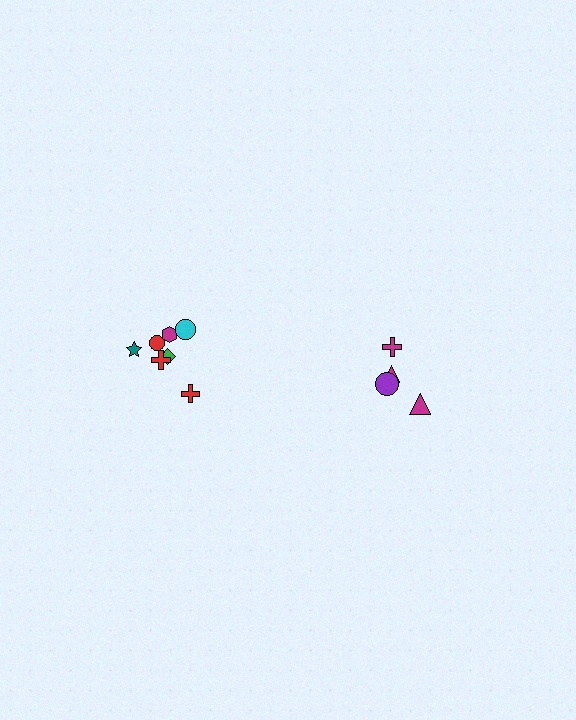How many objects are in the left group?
There are 7 objects.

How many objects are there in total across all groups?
There are 11 objects.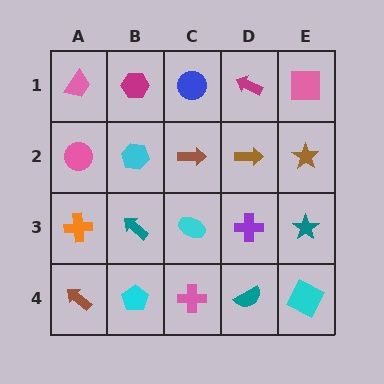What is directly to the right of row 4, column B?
A pink cross.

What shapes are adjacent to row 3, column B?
A cyan hexagon (row 2, column B), a cyan pentagon (row 4, column B), an orange cross (row 3, column A), a cyan ellipse (row 3, column C).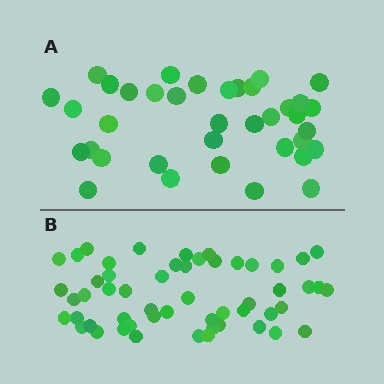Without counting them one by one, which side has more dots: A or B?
Region B (the bottom region) has more dots.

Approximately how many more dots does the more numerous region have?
Region B has approximately 15 more dots than region A.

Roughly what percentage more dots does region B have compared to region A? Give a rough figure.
About 45% more.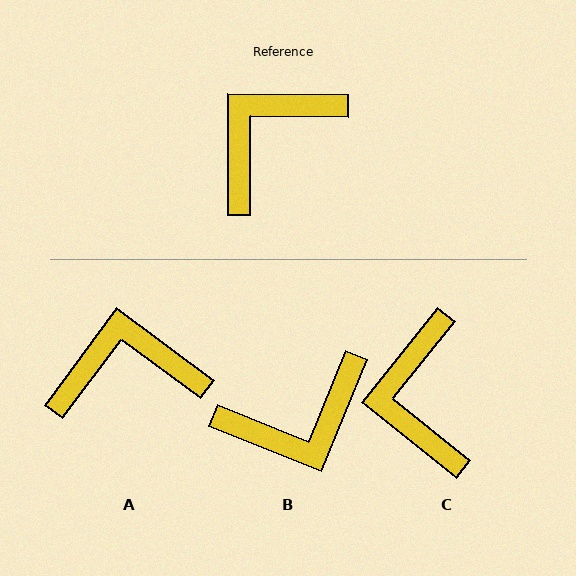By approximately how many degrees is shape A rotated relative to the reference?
Approximately 36 degrees clockwise.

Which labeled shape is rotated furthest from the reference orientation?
B, about 158 degrees away.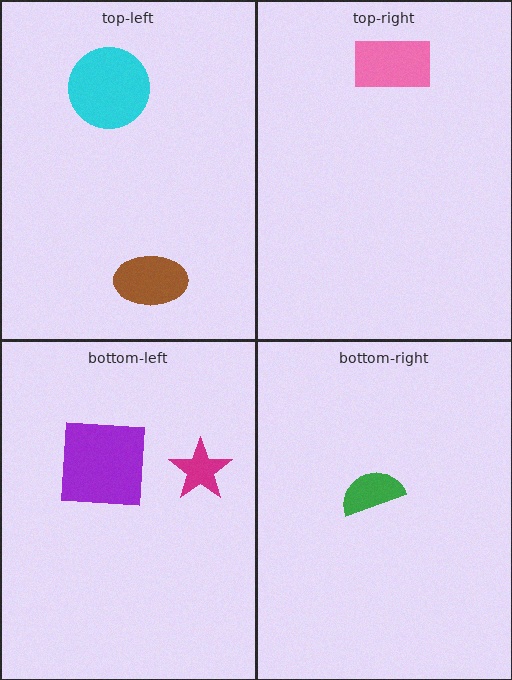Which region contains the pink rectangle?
The top-right region.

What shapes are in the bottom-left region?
The magenta star, the purple square.